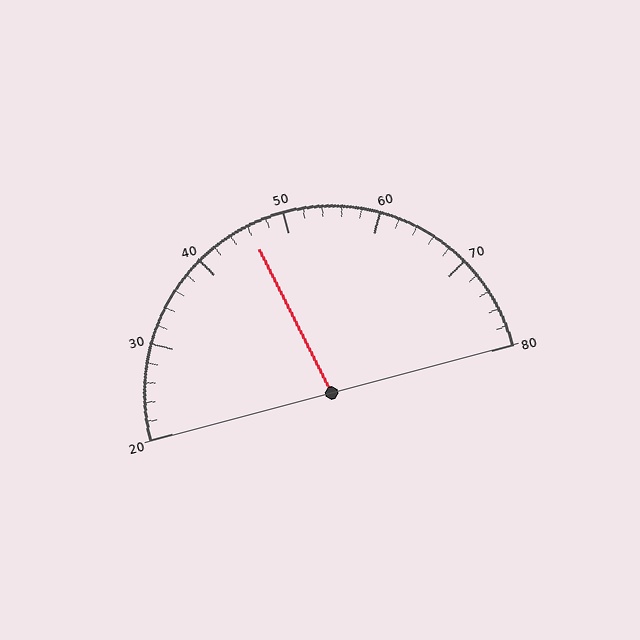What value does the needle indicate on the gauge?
The needle indicates approximately 46.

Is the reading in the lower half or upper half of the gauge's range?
The reading is in the lower half of the range (20 to 80).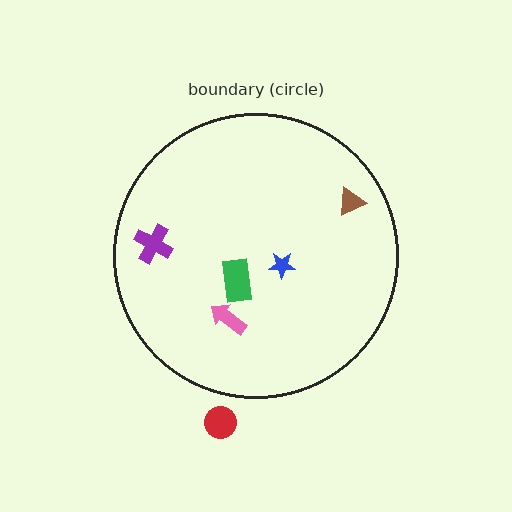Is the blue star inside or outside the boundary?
Inside.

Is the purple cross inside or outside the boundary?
Inside.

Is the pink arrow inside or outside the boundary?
Inside.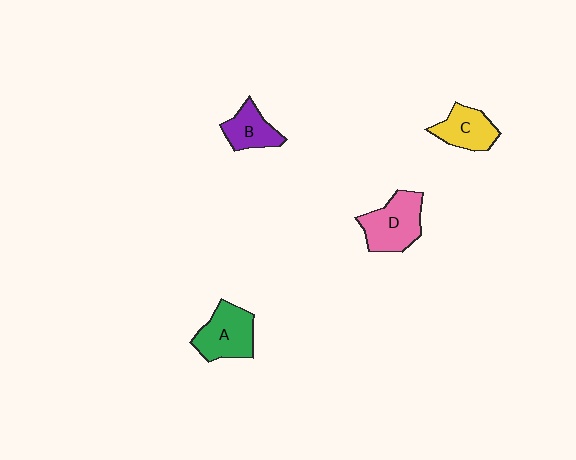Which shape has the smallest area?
Shape B (purple).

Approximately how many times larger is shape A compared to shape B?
Approximately 1.4 times.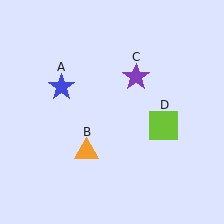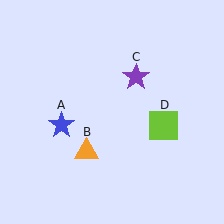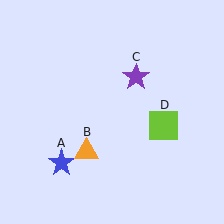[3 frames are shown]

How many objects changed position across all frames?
1 object changed position: blue star (object A).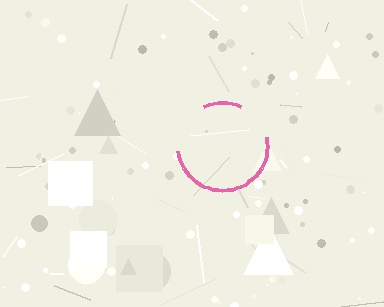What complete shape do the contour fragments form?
The contour fragments form a circle.